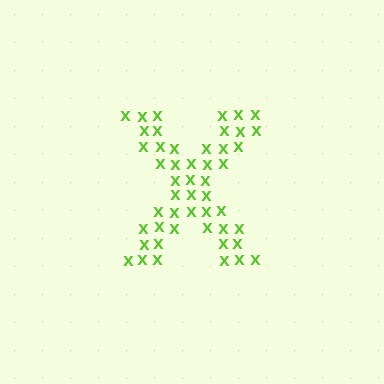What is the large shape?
The large shape is the letter X.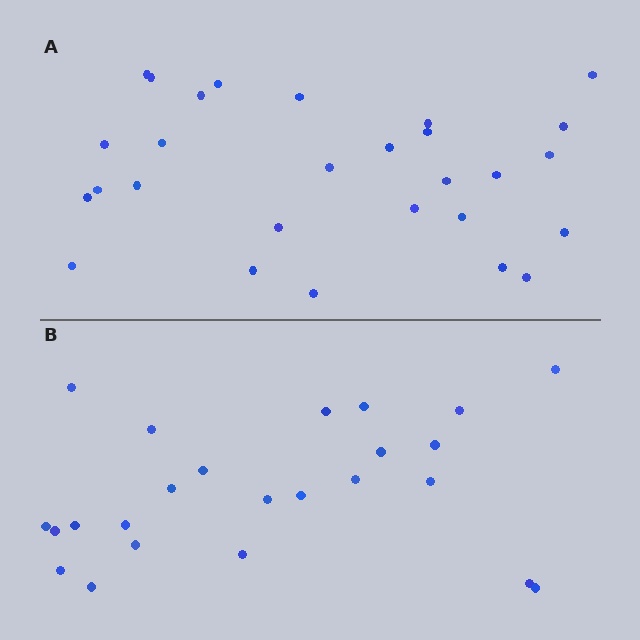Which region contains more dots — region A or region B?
Region A (the top region) has more dots.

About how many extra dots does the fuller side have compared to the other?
Region A has about 4 more dots than region B.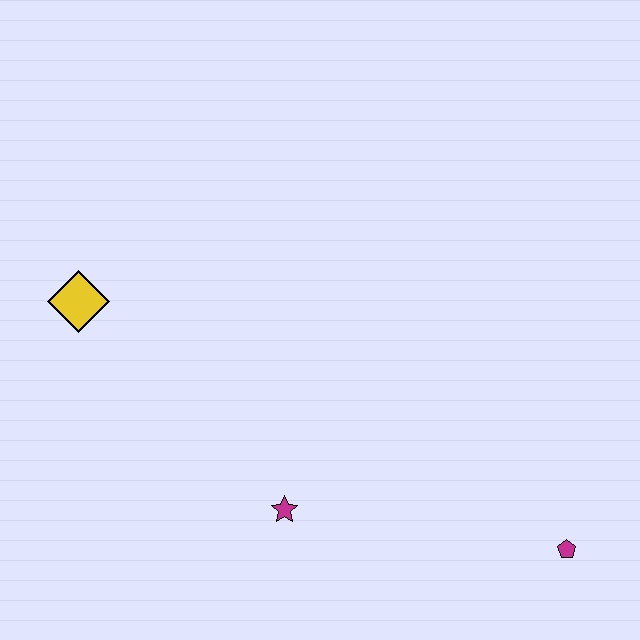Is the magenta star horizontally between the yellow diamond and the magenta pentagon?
Yes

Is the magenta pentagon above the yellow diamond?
No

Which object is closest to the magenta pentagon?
The magenta star is closest to the magenta pentagon.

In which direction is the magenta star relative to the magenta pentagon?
The magenta star is to the left of the magenta pentagon.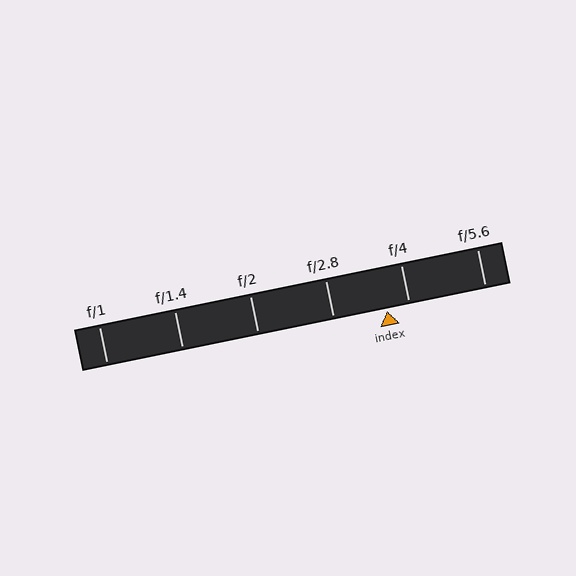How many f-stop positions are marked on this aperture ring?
There are 6 f-stop positions marked.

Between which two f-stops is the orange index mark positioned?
The index mark is between f/2.8 and f/4.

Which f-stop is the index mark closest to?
The index mark is closest to f/4.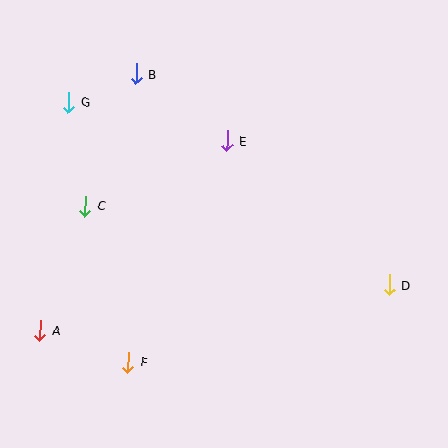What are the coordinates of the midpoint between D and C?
The midpoint between D and C is at (237, 246).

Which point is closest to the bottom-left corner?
Point A is closest to the bottom-left corner.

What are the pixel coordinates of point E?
Point E is at (227, 141).